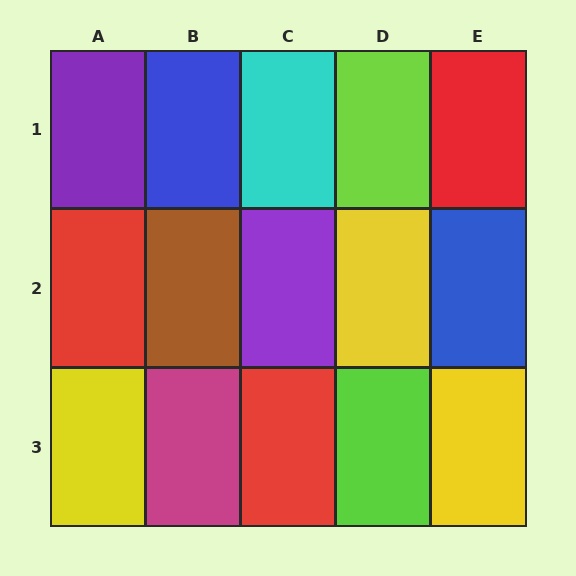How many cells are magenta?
1 cell is magenta.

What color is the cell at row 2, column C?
Purple.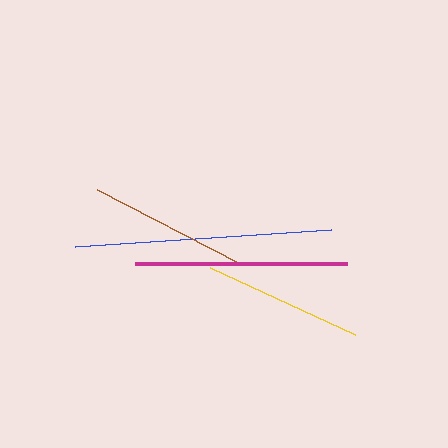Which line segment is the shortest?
The yellow line is the shortest at approximately 160 pixels.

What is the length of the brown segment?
The brown segment is approximately 161 pixels long.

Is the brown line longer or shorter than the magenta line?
The magenta line is longer than the brown line.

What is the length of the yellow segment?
The yellow segment is approximately 160 pixels long.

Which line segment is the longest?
The blue line is the longest at approximately 257 pixels.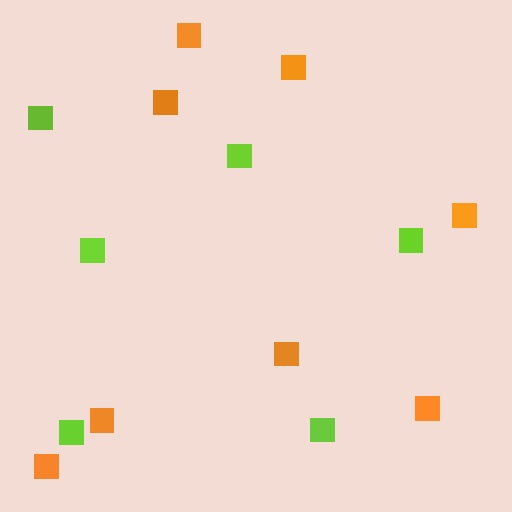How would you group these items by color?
There are 2 groups: one group of orange squares (8) and one group of lime squares (6).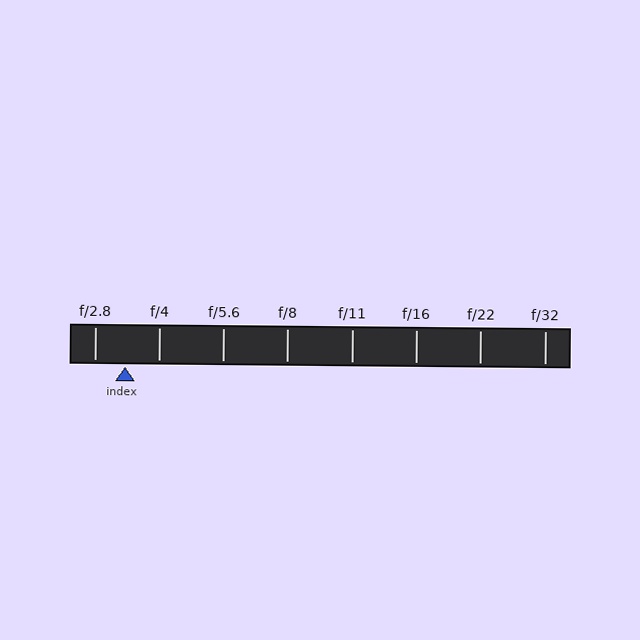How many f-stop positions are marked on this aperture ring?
There are 8 f-stop positions marked.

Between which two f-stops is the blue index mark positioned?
The index mark is between f/2.8 and f/4.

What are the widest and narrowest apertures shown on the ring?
The widest aperture shown is f/2.8 and the narrowest is f/32.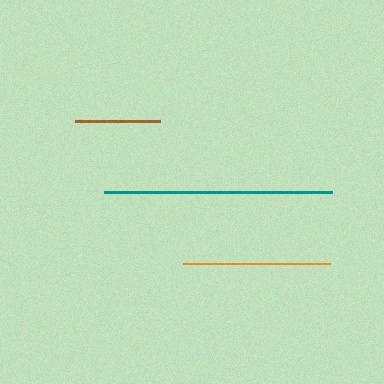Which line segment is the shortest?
The brown line is the shortest at approximately 85 pixels.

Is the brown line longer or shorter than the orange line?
The orange line is longer than the brown line.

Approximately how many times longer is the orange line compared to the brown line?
The orange line is approximately 1.7 times the length of the brown line.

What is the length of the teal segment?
The teal segment is approximately 227 pixels long.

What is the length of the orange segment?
The orange segment is approximately 147 pixels long.